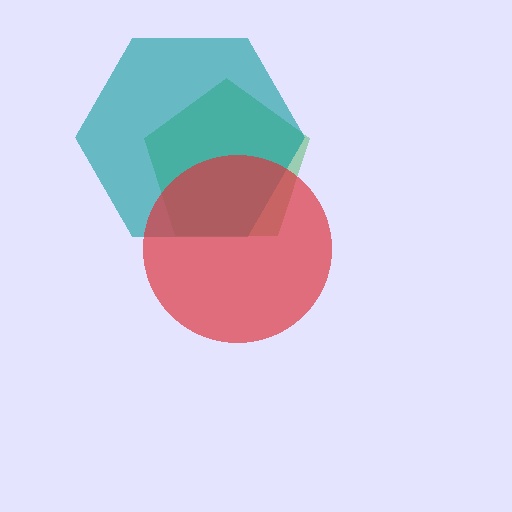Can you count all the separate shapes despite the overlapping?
Yes, there are 3 separate shapes.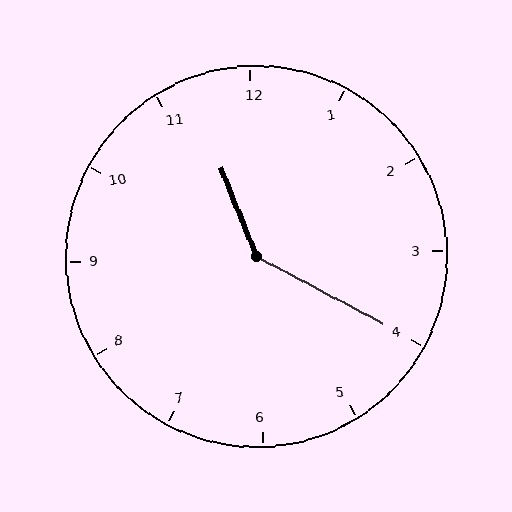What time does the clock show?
11:20.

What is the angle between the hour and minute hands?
Approximately 140 degrees.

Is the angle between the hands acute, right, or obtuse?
It is obtuse.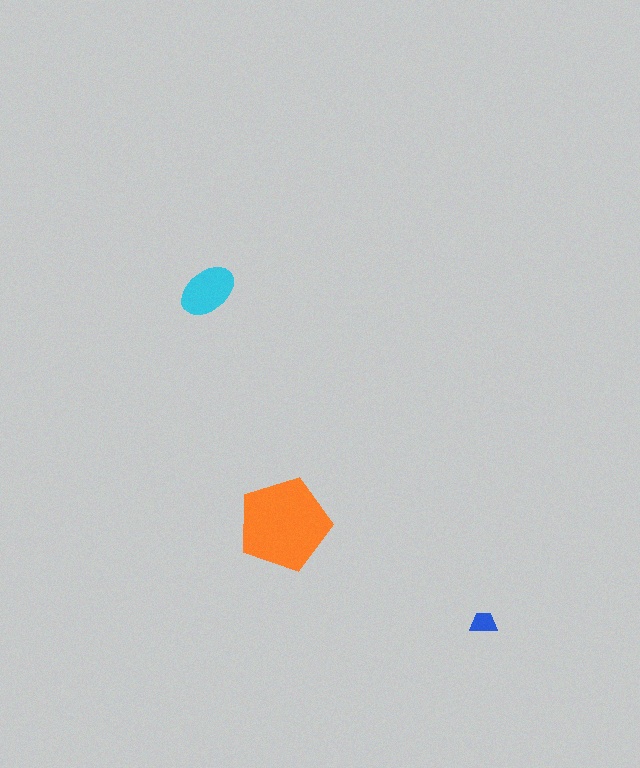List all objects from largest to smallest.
The orange pentagon, the cyan ellipse, the blue trapezoid.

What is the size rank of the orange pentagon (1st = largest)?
1st.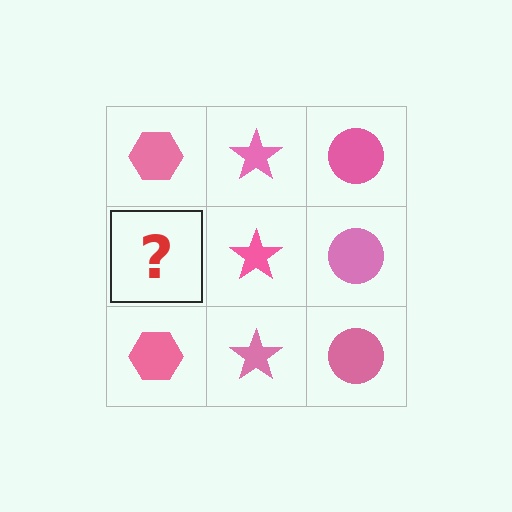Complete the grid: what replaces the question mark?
The question mark should be replaced with a pink hexagon.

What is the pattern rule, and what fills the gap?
The rule is that each column has a consistent shape. The gap should be filled with a pink hexagon.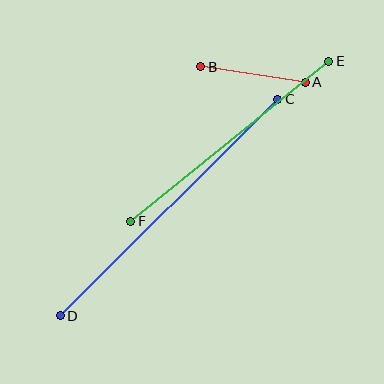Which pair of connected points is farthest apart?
Points C and D are farthest apart.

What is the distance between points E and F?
The distance is approximately 255 pixels.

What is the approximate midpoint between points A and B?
The midpoint is at approximately (253, 74) pixels.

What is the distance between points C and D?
The distance is approximately 307 pixels.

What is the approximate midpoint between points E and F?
The midpoint is at approximately (230, 141) pixels.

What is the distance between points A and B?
The distance is approximately 106 pixels.